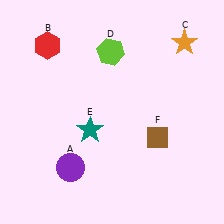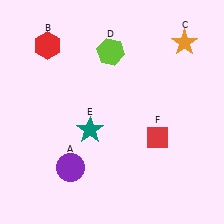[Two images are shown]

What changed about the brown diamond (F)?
In Image 1, F is brown. In Image 2, it changed to red.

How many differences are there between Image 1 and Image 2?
There is 1 difference between the two images.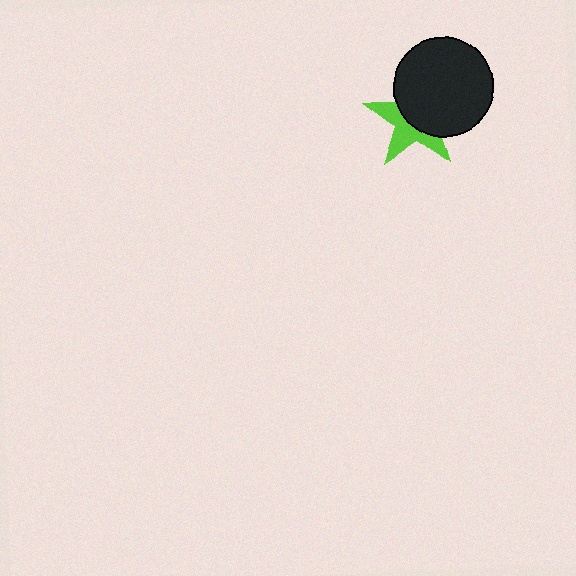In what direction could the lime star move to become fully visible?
The lime star could move toward the lower-left. That would shift it out from behind the black circle entirely.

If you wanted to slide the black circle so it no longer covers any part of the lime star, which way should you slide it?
Slide it toward the upper-right — that is the most direct way to separate the two shapes.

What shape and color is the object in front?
The object in front is a black circle.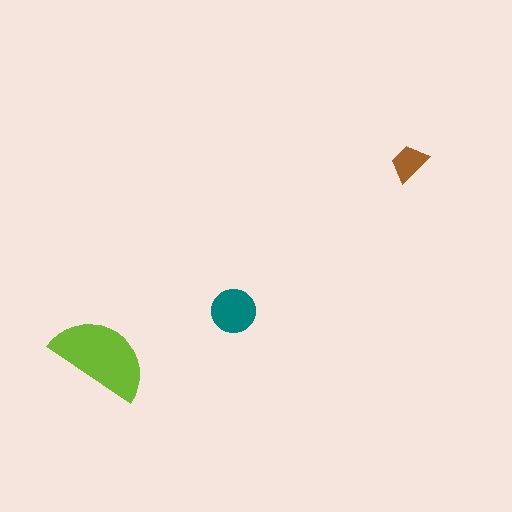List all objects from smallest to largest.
The brown trapezoid, the teal circle, the lime semicircle.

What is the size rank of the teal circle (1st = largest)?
2nd.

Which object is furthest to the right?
The brown trapezoid is rightmost.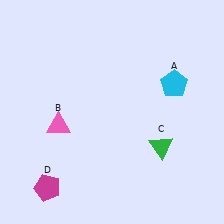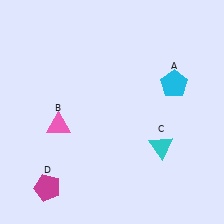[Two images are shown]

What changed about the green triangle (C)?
In Image 1, C is green. In Image 2, it changed to cyan.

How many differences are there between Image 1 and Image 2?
There is 1 difference between the two images.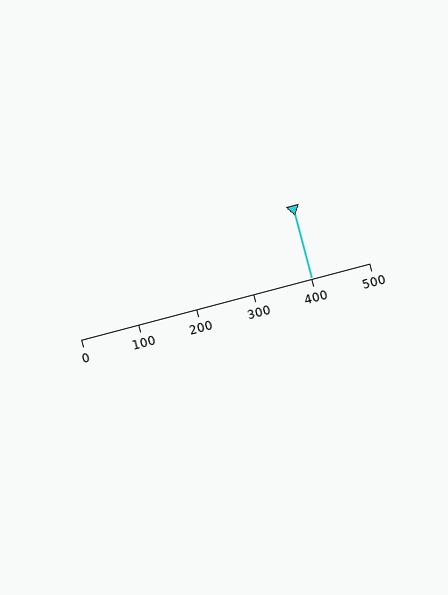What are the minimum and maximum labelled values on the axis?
The axis runs from 0 to 500.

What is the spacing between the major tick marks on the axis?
The major ticks are spaced 100 apart.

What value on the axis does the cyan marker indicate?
The marker indicates approximately 400.